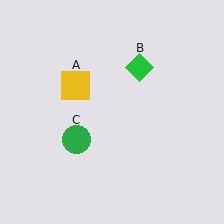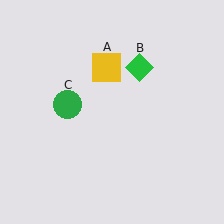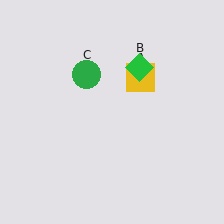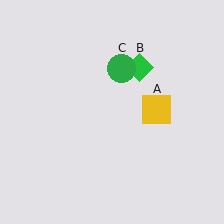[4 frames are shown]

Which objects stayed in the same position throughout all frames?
Green diamond (object B) remained stationary.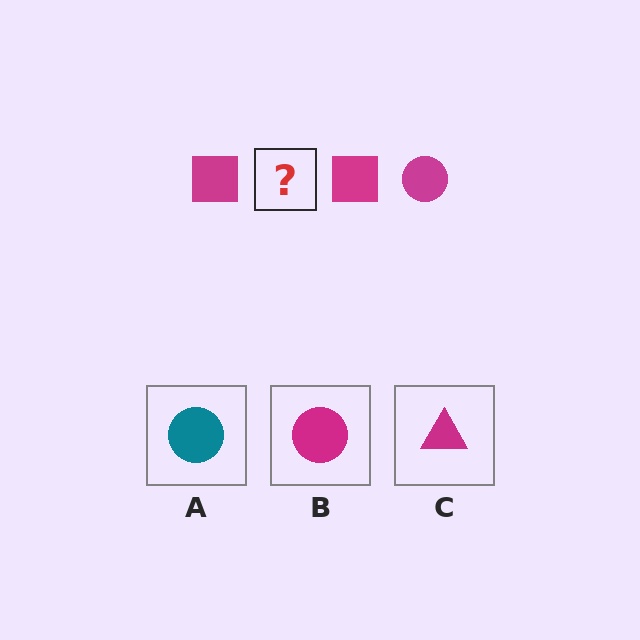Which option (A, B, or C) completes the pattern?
B.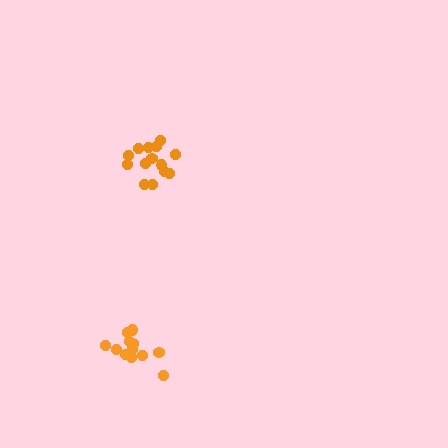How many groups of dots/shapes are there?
There are 2 groups.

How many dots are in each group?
Group 1: 14 dots, Group 2: 13 dots (27 total).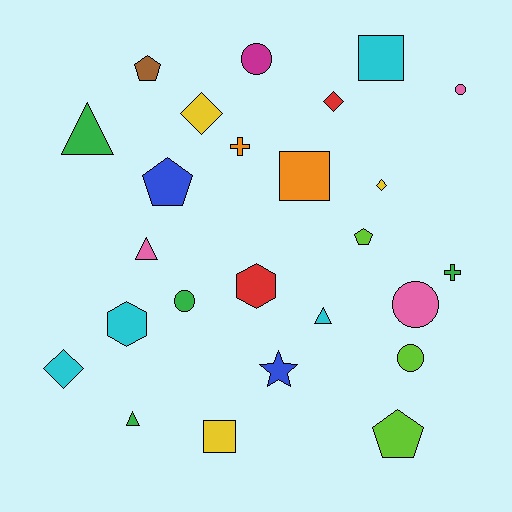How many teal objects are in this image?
There are no teal objects.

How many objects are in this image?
There are 25 objects.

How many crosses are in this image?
There are 2 crosses.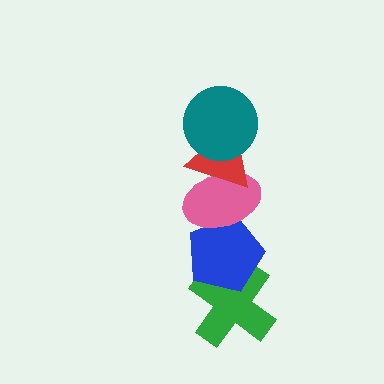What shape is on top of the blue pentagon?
The pink ellipse is on top of the blue pentagon.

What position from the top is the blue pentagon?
The blue pentagon is 4th from the top.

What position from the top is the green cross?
The green cross is 5th from the top.